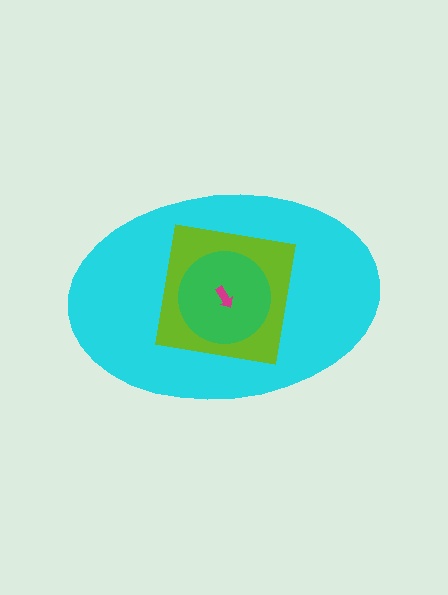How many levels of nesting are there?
4.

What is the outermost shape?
The cyan ellipse.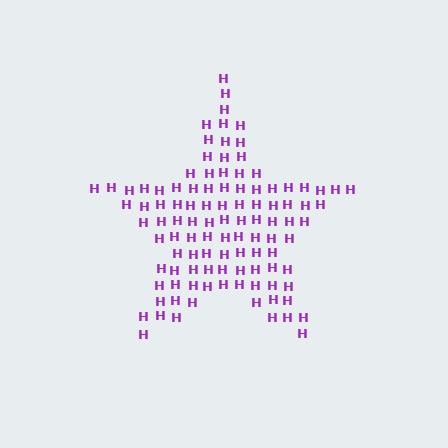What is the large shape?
The large shape is a star.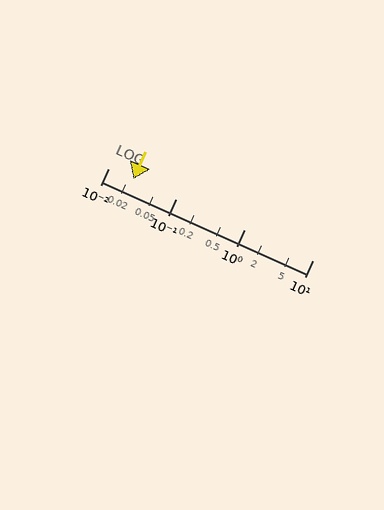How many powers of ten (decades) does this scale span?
The scale spans 3 decades, from 0.01 to 10.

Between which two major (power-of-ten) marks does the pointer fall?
The pointer is between 0.01 and 0.1.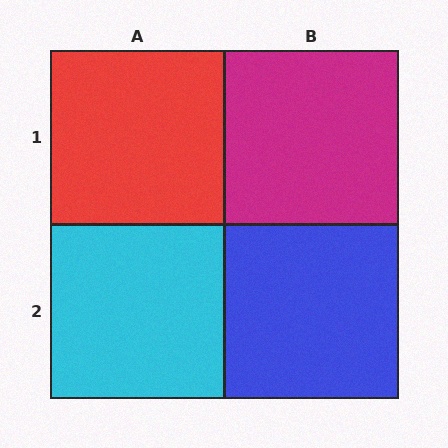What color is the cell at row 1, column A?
Red.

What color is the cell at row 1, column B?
Magenta.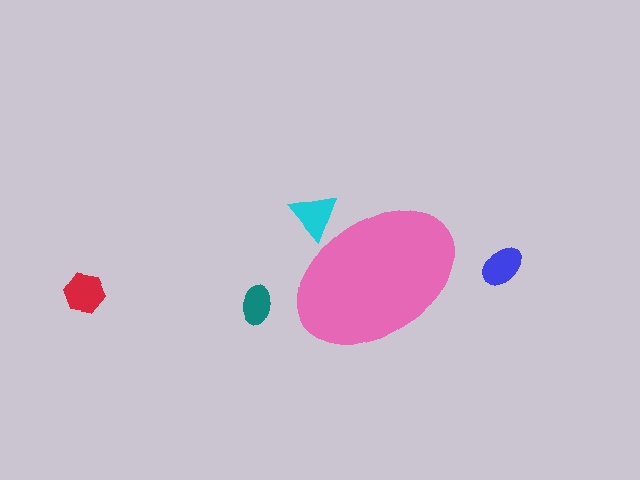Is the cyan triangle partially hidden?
Yes, the cyan triangle is partially hidden behind the pink ellipse.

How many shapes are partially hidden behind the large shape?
1 shape is partially hidden.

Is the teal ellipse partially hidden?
No, the teal ellipse is fully visible.